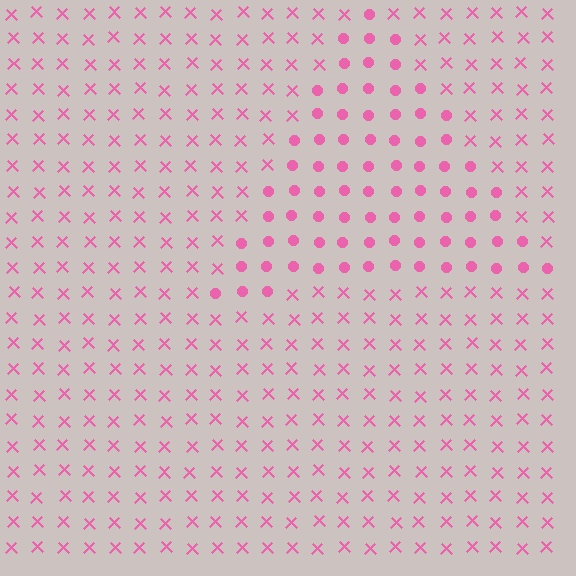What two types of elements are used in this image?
The image uses circles inside the triangle region and X marks outside it.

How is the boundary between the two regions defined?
The boundary is defined by a change in element shape: circles inside vs. X marks outside. All elements share the same color and spacing.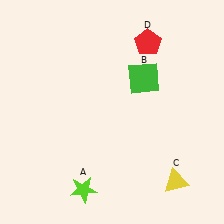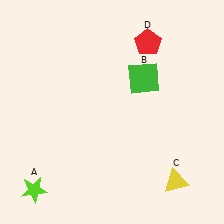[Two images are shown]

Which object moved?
The lime star (A) moved left.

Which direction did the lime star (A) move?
The lime star (A) moved left.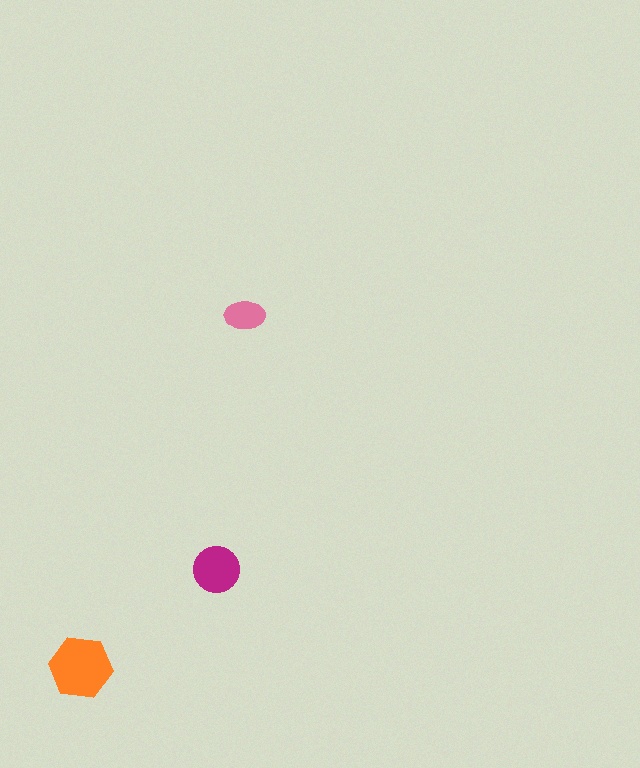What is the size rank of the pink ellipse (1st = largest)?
3rd.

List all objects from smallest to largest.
The pink ellipse, the magenta circle, the orange hexagon.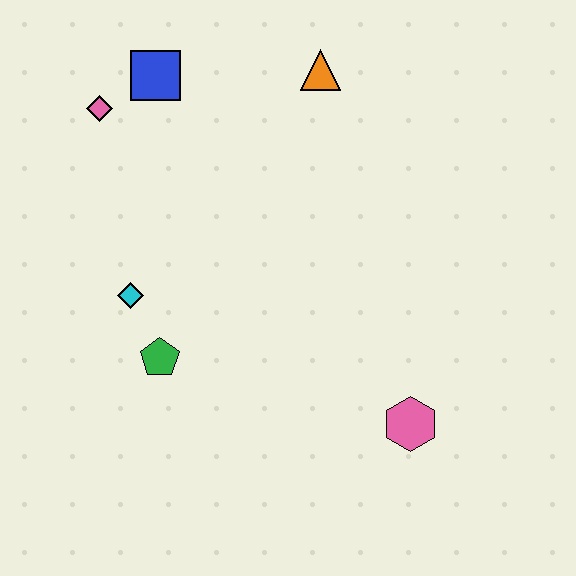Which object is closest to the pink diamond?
The blue square is closest to the pink diamond.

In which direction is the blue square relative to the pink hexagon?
The blue square is above the pink hexagon.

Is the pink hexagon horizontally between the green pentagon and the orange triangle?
No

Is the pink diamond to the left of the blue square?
Yes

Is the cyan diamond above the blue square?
No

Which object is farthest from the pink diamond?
The pink hexagon is farthest from the pink diamond.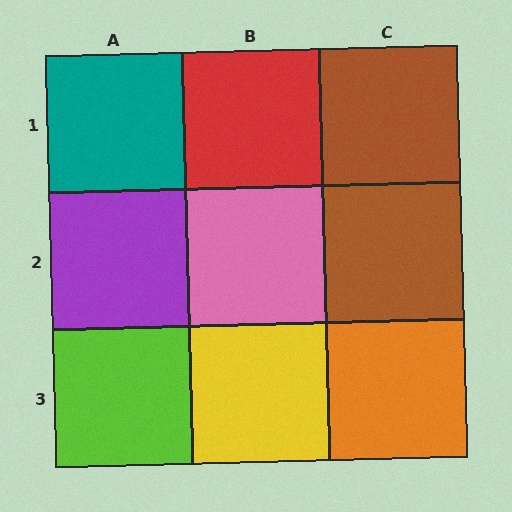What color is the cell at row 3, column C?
Orange.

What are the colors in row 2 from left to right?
Purple, pink, brown.